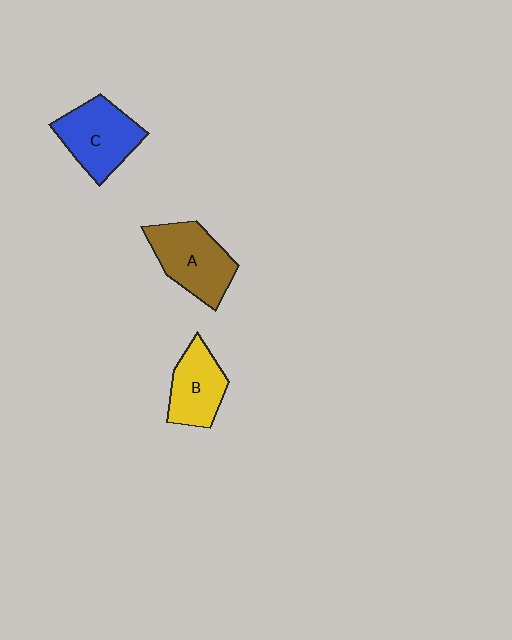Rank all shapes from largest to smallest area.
From largest to smallest: A (brown), C (blue), B (yellow).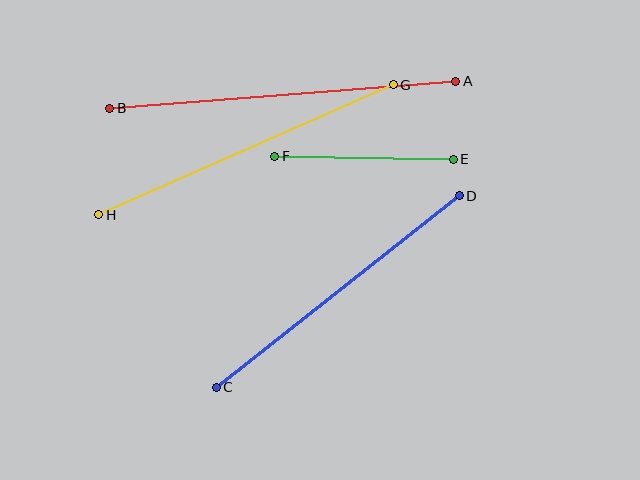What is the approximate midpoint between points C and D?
The midpoint is at approximately (338, 292) pixels.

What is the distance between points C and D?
The distance is approximately 309 pixels.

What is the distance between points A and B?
The distance is approximately 347 pixels.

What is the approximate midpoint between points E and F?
The midpoint is at approximately (364, 158) pixels.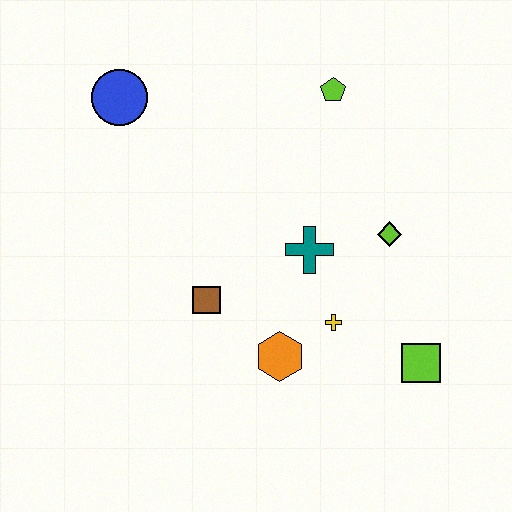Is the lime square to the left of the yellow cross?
No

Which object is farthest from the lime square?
The blue circle is farthest from the lime square.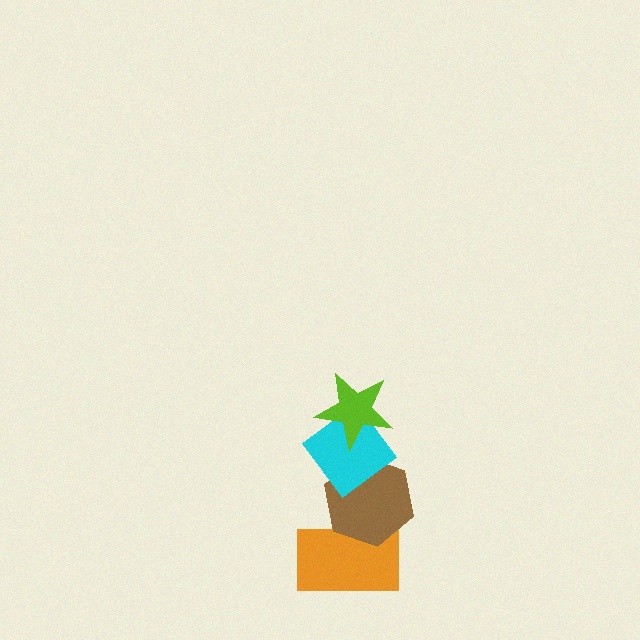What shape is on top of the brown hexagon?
The cyan diamond is on top of the brown hexagon.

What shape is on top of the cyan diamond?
The lime star is on top of the cyan diamond.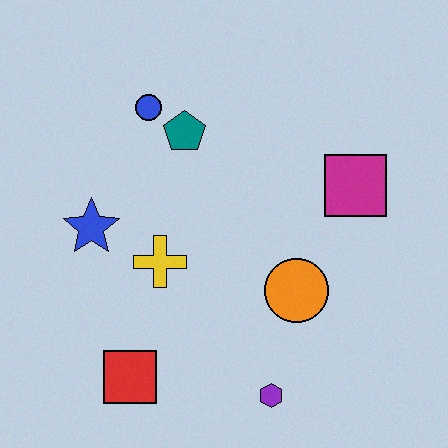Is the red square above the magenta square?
No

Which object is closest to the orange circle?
The purple hexagon is closest to the orange circle.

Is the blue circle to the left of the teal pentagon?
Yes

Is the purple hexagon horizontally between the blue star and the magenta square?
Yes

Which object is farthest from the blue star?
The magenta square is farthest from the blue star.